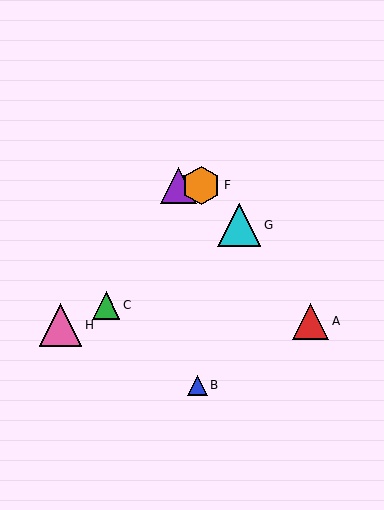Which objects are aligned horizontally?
Objects D, E, F are aligned horizontally.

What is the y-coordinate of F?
Object F is at y≈185.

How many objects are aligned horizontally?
3 objects (D, E, F) are aligned horizontally.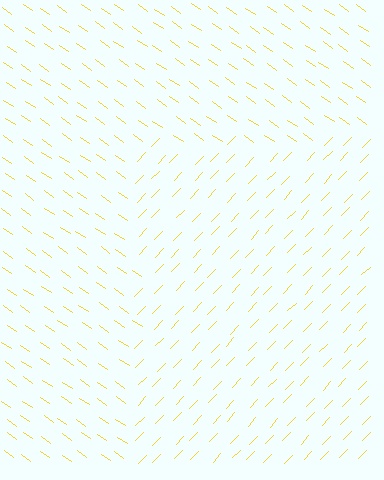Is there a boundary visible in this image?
Yes, there is a texture boundary formed by a change in line orientation.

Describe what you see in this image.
The image is filled with small yellow line segments. A rectangle region in the image has lines oriented differently from the surrounding lines, creating a visible texture boundary.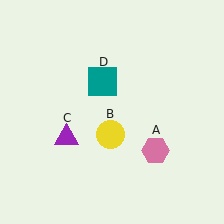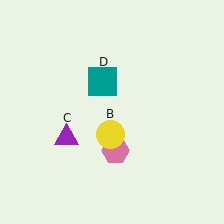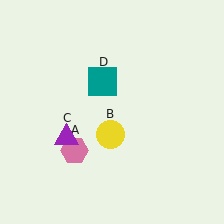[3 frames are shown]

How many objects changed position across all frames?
1 object changed position: pink hexagon (object A).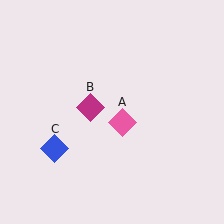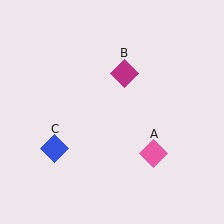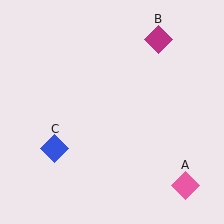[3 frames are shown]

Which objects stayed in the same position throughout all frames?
Blue diamond (object C) remained stationary.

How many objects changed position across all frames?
2 objects changed position: pink diamond (object A), magenta diamond (object B).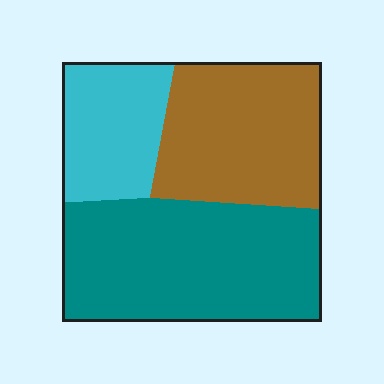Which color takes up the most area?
Teal, at roughly 45%.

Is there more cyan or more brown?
Brown.